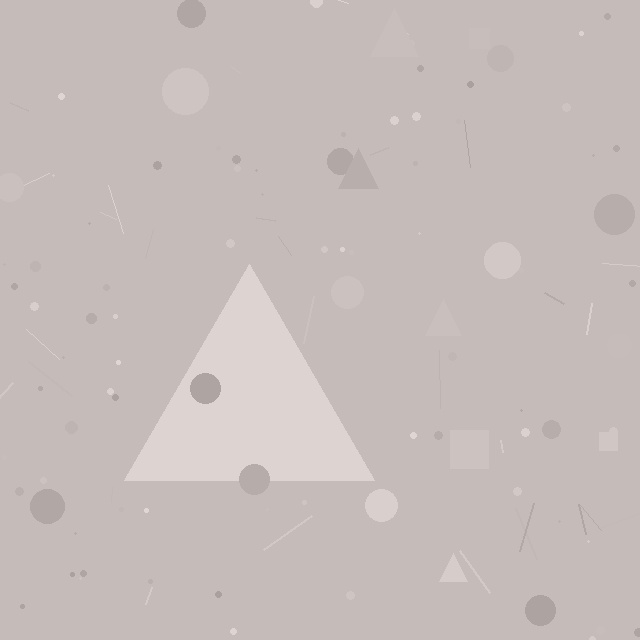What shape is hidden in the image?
A triangle is hidden in the image.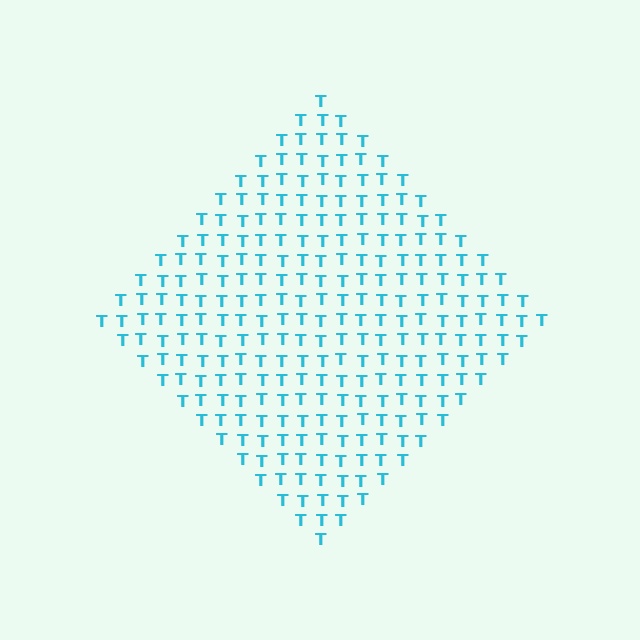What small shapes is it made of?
It is made of small letter T's.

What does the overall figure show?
The overall figure shows a diamond.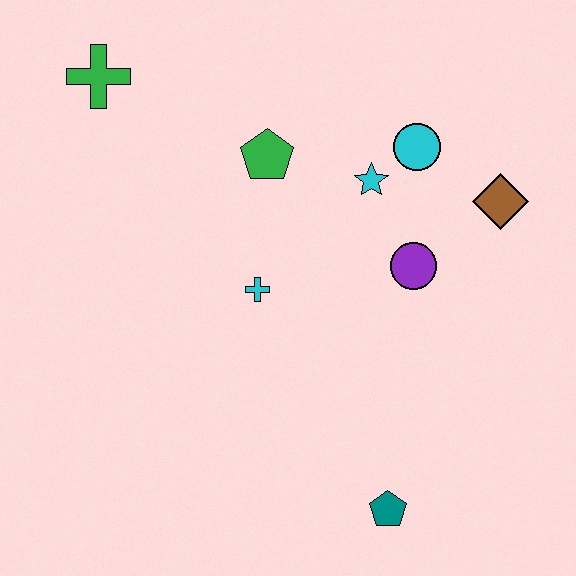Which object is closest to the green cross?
The green pentagon is closest to the green cross.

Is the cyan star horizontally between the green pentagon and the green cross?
No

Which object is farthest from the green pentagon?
The teal pentagon is farthest from the green pentagon.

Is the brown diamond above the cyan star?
No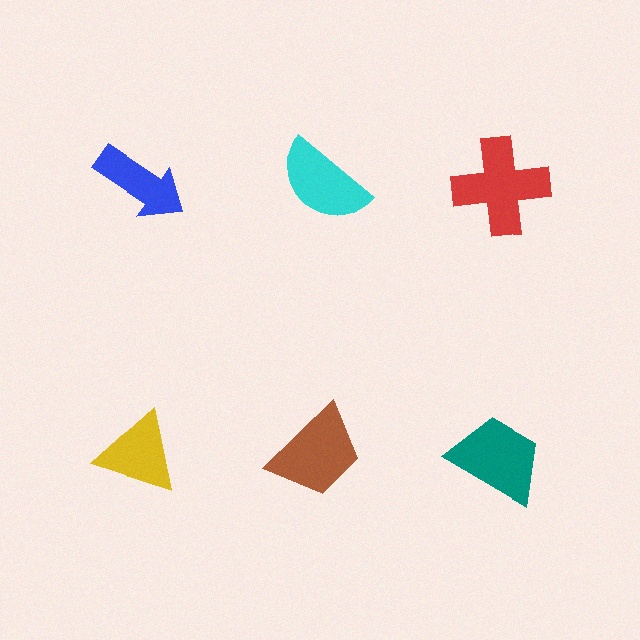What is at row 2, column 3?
A teal trapezoid.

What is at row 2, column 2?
A brown trapezoid.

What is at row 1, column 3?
A red cross.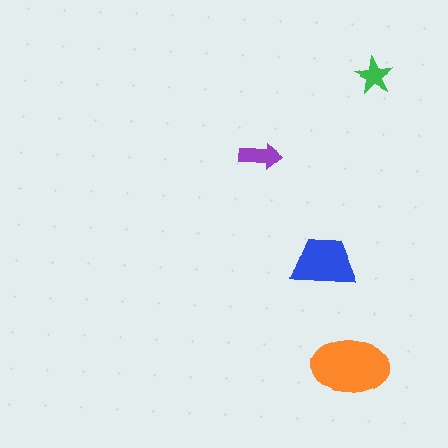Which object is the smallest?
The green star.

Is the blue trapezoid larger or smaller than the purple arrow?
Larger.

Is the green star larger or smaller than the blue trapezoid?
Smaller.